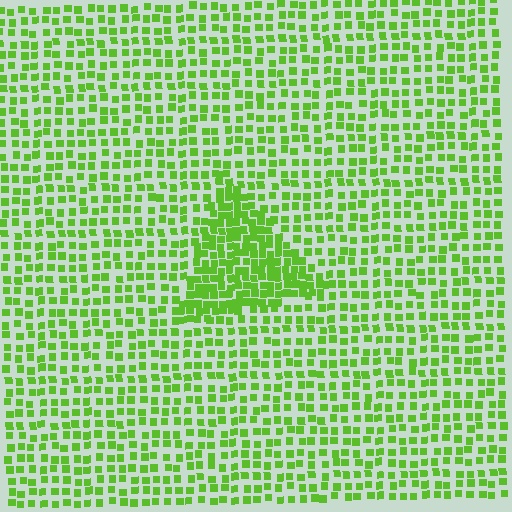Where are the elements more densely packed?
The elements are more densely packed inside the triangle boundary.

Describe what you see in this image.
The image contains small lime elements arranged at two different densities. A triangle-shaped region is visible where the elements are more densely packed than the surrounding area.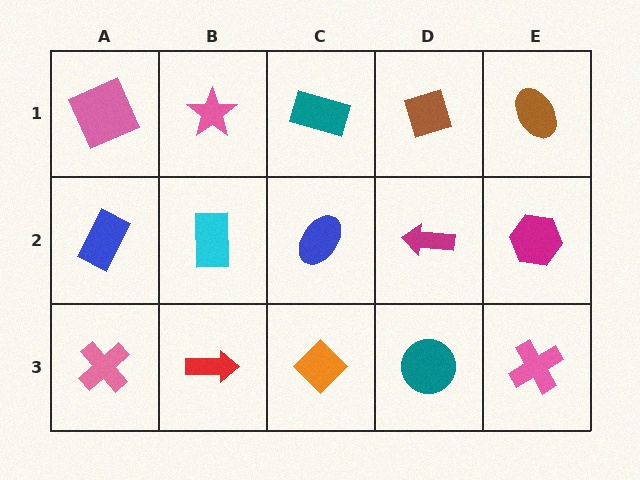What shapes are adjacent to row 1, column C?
A blue ellipse (row 2, column C), a pink star (row 1, column B), a brown diamond (row 1, column D).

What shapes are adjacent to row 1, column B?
A cyan rectangle (row 2, column B), a pink square (row 1, column A), a teal rectangle (row 1, column C).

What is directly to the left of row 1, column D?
A teal rectangle.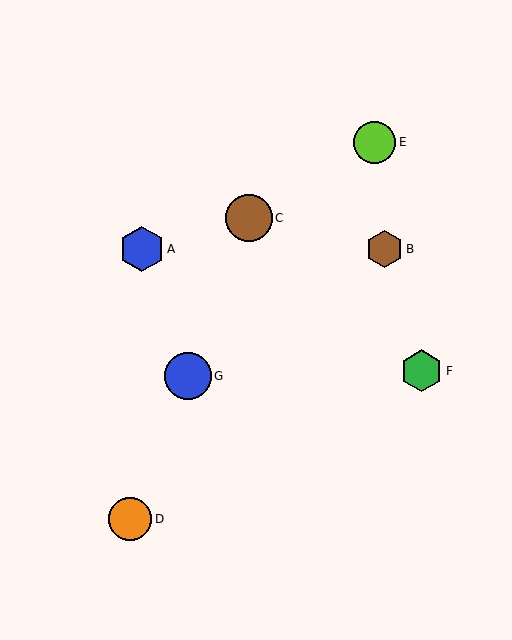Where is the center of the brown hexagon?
The center of the brown hexagon is at (385, 249).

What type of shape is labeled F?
Shape F is a green hexagon.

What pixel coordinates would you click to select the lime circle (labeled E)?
Click at (375, 142) to select the lime circle E.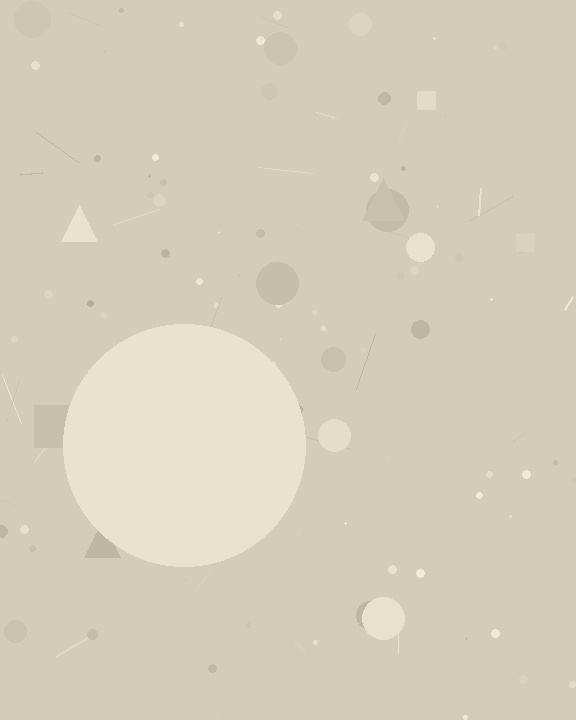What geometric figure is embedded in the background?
A circle is embedded in the background.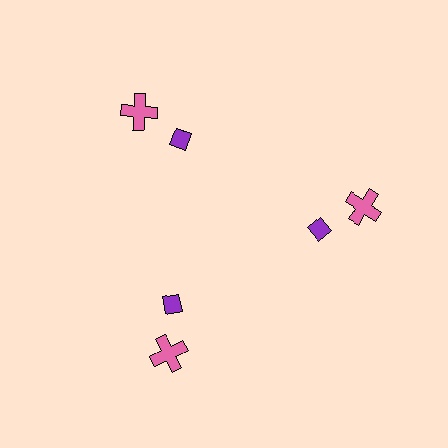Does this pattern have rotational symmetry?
Yes, this pattern has 3-fold rotational symmetry. It looks the same after rotating 120 degrees around the center.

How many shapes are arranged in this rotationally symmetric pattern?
There are 6 shapes, arranged in 3 groups of 2.